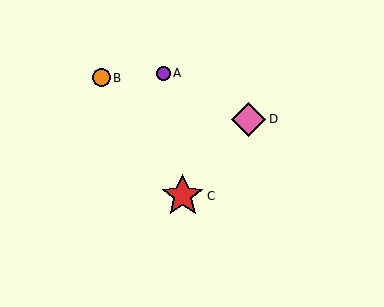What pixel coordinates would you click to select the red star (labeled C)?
Click at (183, 196) to select the red star C.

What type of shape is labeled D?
Shape D is a pink diamond.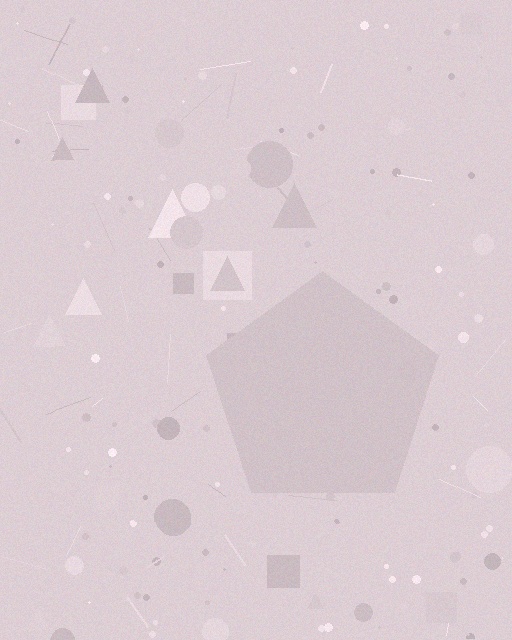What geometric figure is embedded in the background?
A pentagon is embedded in the background.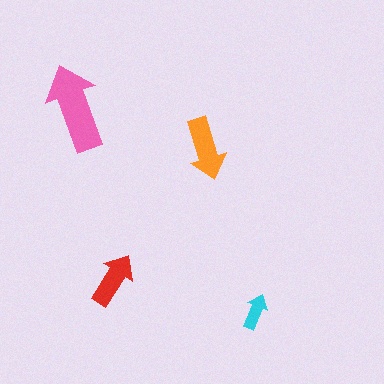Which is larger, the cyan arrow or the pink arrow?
The pink one.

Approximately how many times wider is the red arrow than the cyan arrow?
About 1.5 times wider.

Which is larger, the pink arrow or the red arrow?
The pink one.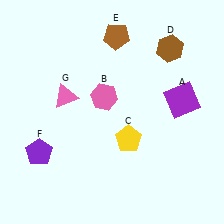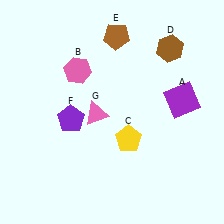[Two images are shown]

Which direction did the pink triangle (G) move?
The pink triangle (G) moved right.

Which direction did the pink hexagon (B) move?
The pink hexagon (B) moved up.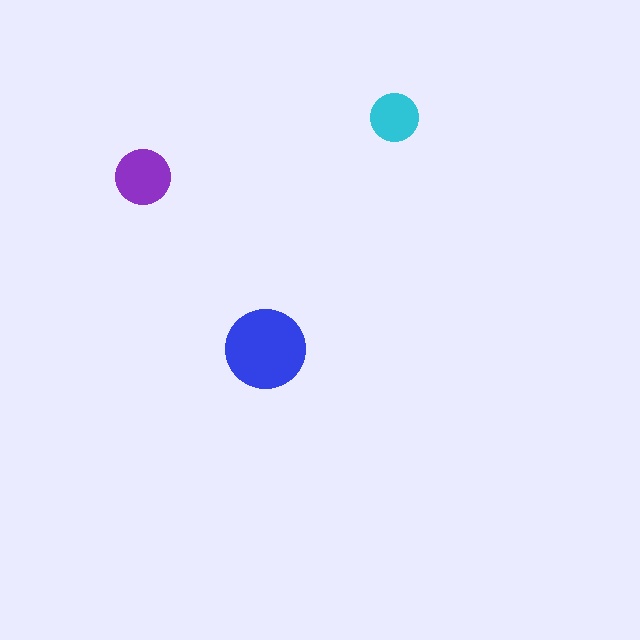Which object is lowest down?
The blue circle is bottommost.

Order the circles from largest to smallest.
the blue one, the purple one, the cyan one.